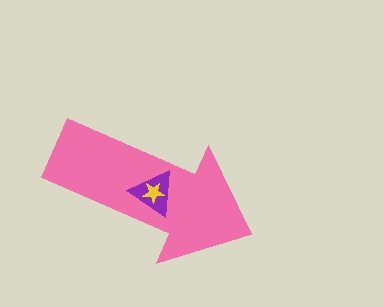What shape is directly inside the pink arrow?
The purple triangle.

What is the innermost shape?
The yellow star.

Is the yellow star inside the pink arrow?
Yes.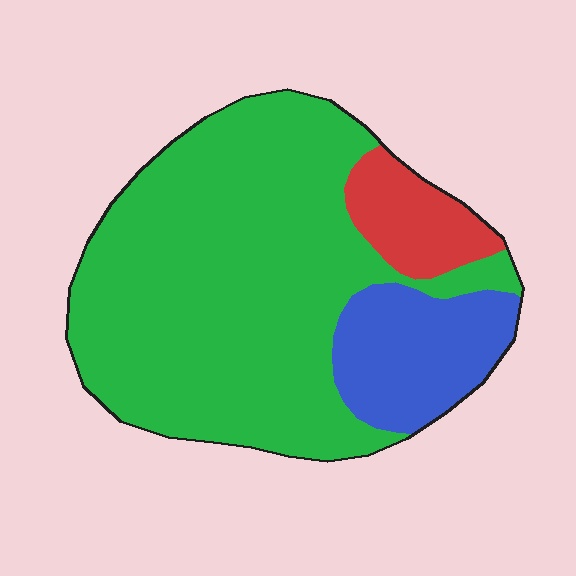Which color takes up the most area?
Green, at roughly 75%.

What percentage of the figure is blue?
Blue covers around 15% of the figure.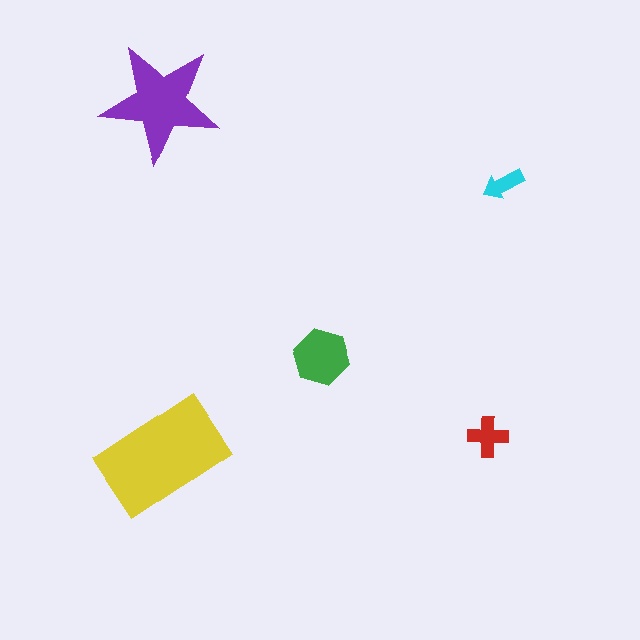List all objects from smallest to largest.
The cyan arrow, the red cross, the green hexagon, the purple star, the yellow rectangle.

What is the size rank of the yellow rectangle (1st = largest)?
1st.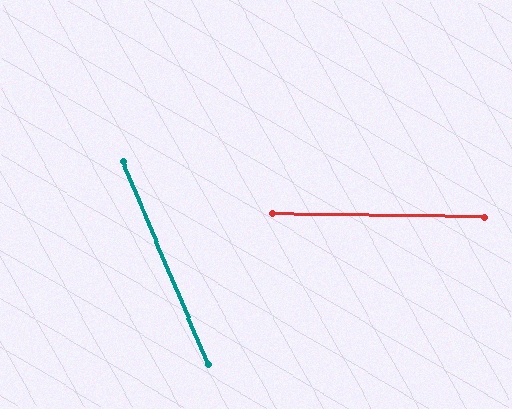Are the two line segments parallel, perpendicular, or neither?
Neither parallel nor perpendicular — they differ by about 66°.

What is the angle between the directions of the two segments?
Approximately 66 degrees.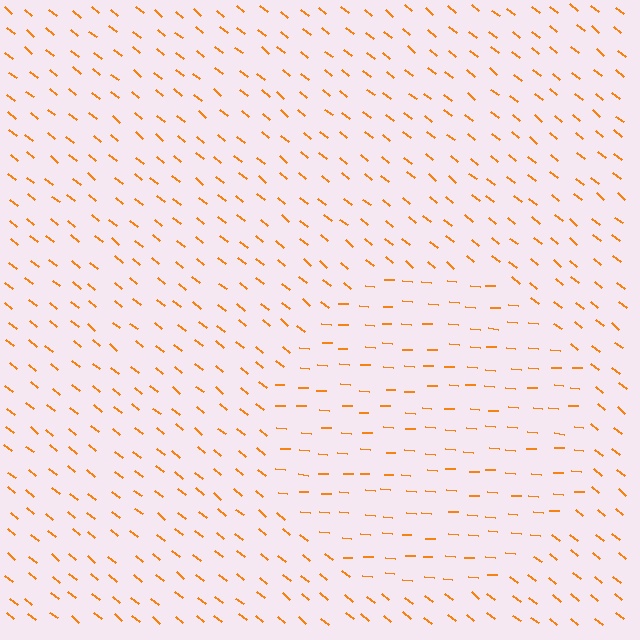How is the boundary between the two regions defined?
The boundary is defined purely by a change in line orientation (approximately 35 degrees difference). All lines are the same color and thickness.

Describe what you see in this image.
The image is filled with small orange line segments. A circle region in the image has lines oriented differently from the surrounding lines, creating a visible texture boundary.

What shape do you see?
I see a circle.